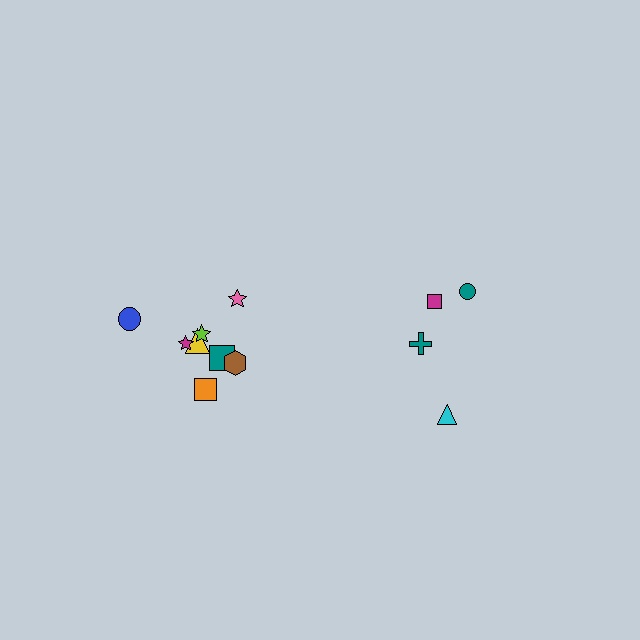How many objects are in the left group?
There are 8 objects.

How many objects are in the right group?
There are 4 objects.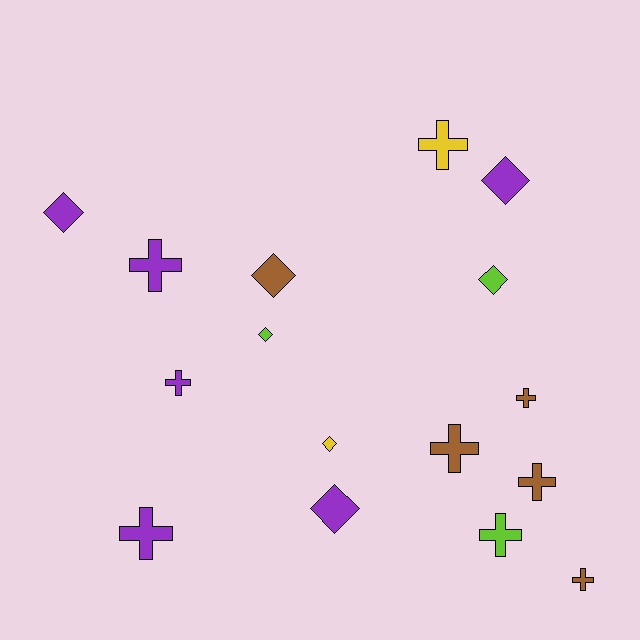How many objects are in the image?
There are 16 objects.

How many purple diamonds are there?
There are 3 purple diamonds.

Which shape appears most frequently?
Cross, with 9 objects.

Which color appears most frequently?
Purple, with 6 objects.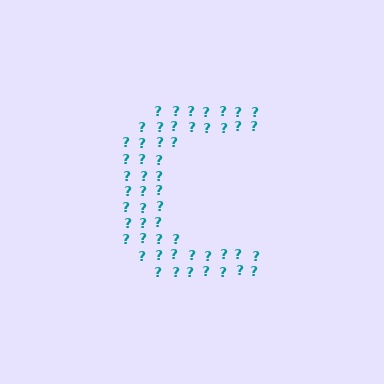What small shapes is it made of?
It is made of small question marks.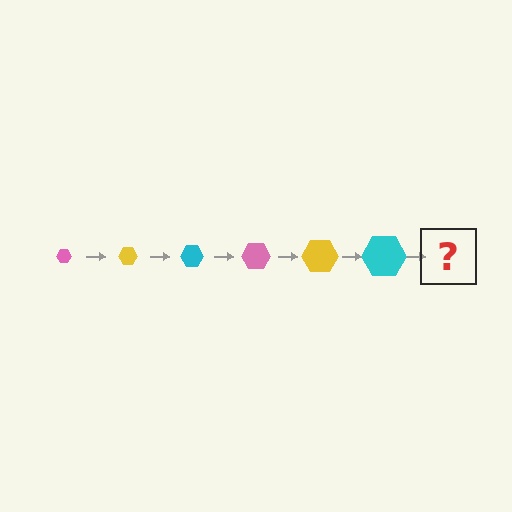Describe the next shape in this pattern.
It should be a pink hexagon, larger than the previous one.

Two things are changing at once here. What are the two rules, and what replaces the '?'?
The two rules are that the hexagon grows larger each step and the color cycles through pink, yellow, and cyan. The '?' should be a pink hexagon, larger than the previous one.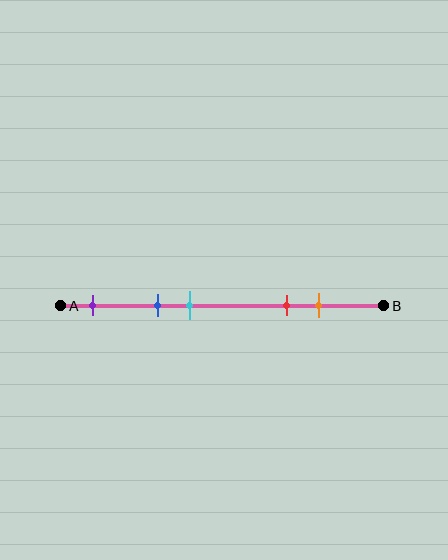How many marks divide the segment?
There are 5 marks dividing the segment.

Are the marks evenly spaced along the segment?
No, the marks are not evenly spaced.